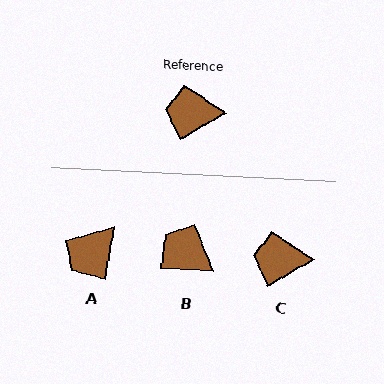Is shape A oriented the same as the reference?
No, it is off by about 50 degrees.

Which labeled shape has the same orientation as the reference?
C.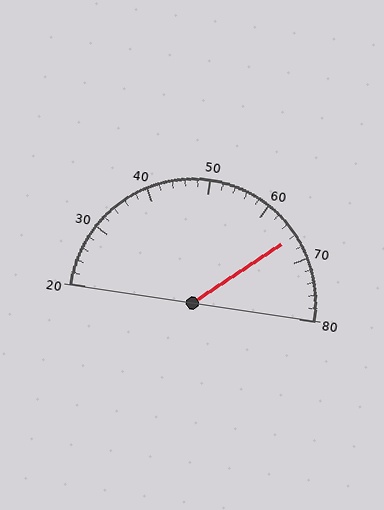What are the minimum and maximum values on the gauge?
The gauge ranges from 20 to 80.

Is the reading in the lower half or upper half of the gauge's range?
The reading is in the upper half of the range (20 to 80).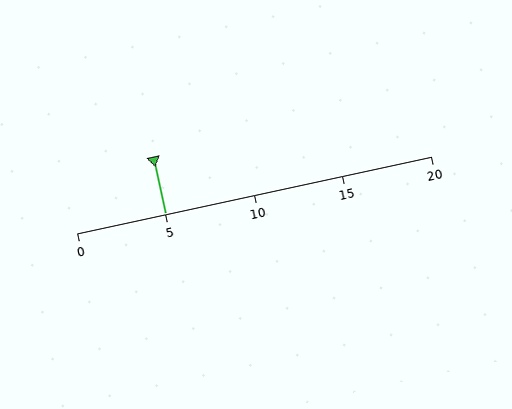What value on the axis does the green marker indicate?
The marker indicates approximately 5.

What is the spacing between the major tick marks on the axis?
The major ticks are spaced 5 apart.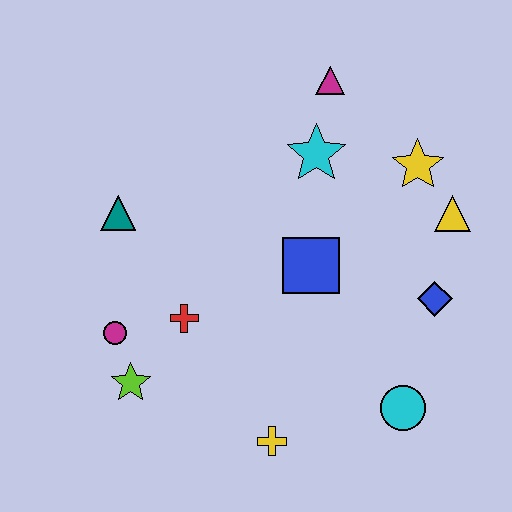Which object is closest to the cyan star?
The magenta triangle is closest to the cyan star.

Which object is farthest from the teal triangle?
The cyan circle is farthest from the teal triangle.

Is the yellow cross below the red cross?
Yes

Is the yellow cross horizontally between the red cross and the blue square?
Yes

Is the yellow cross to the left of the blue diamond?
Yes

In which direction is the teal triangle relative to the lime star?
The teal triangle is above the lime star.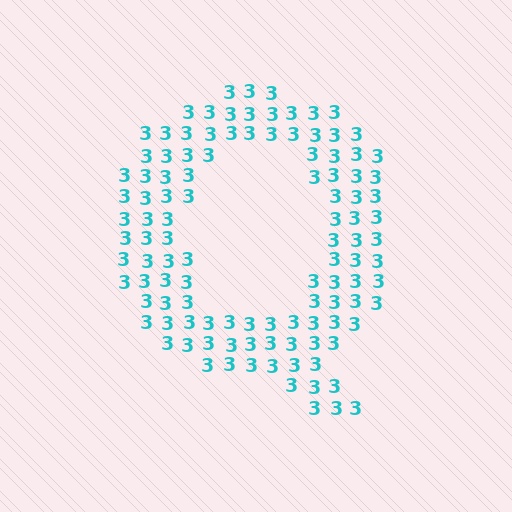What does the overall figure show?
The overall figure shows the letter Q.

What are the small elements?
The small elements are digit 3's.